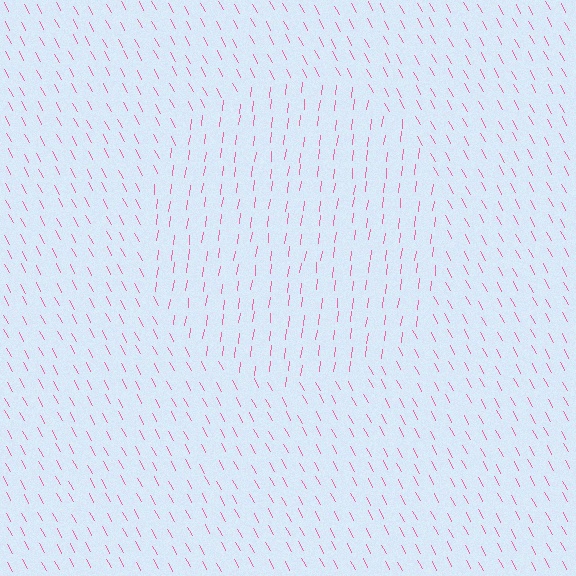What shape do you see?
I see a circle.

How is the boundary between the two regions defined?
The boundary is defined purely by a change in line orientation (approximately 36 degrees difference). All lines are the same color and thickness.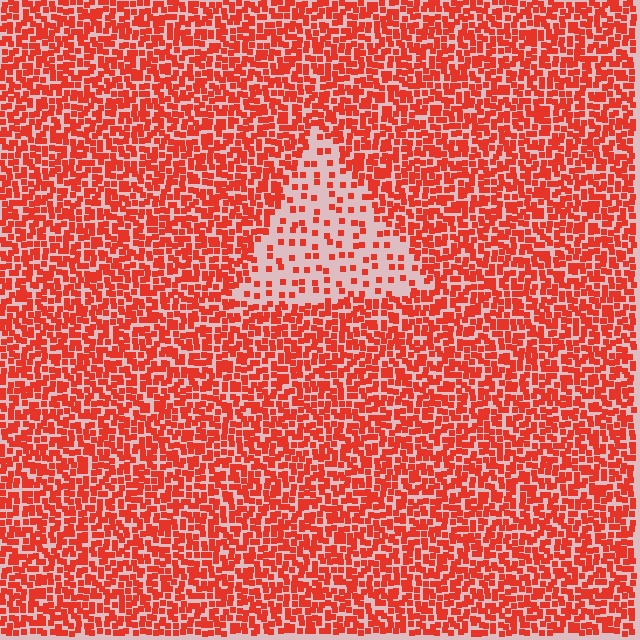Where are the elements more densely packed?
The elements are more densely packed outside the triangle boundary.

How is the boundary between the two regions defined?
The boundary is defined by a change in element density (approximately 3.0x ratio). All elements are the same color, size, and shape.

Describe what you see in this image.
The image contains small red elements arranged at two different densities. A triangle-shaped region is visible where the elements are less densely packed than the surrounding area.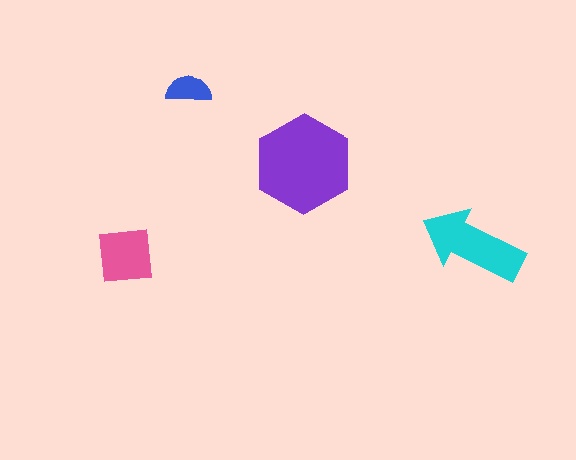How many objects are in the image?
There are 4 objects in the image.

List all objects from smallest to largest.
The blue semicircle, the pink square, the cyan arrow, the purple hexagon.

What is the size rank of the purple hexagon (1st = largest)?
1st.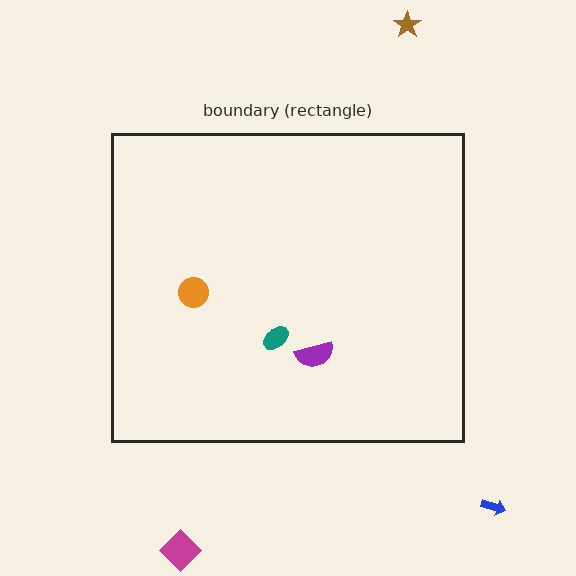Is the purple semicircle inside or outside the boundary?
Inside.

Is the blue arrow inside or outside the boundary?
Outside.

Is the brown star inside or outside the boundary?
Outside.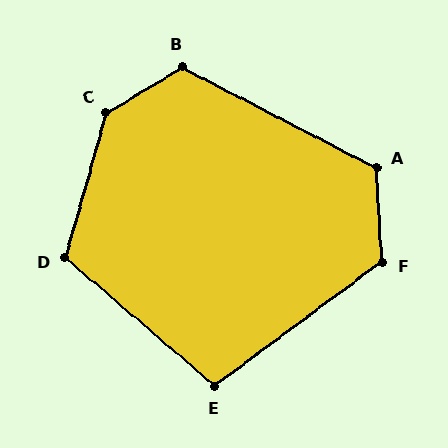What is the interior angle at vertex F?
Approximately 123 degrees (obtuse).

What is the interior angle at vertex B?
Approximately 122 degrees (obtuse).